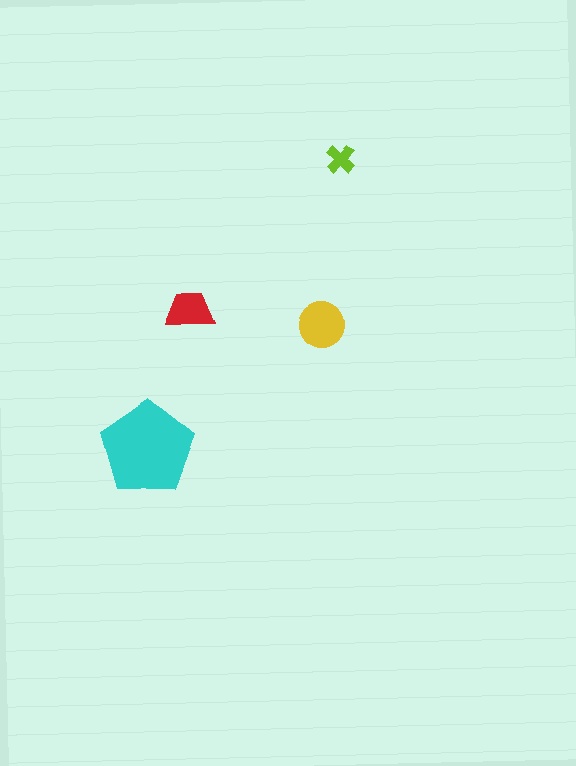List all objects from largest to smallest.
The cyan pentagon, the yellow circle, the red trapezoid, the lime cross.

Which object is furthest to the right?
The lime cross is rightmost.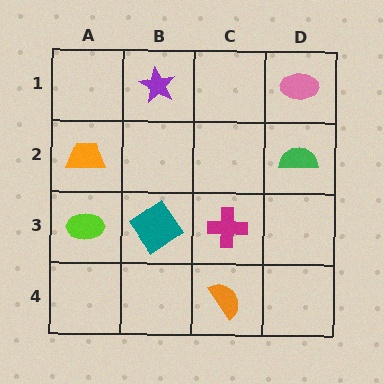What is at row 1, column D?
A pink ellipse.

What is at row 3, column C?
A magenta cross.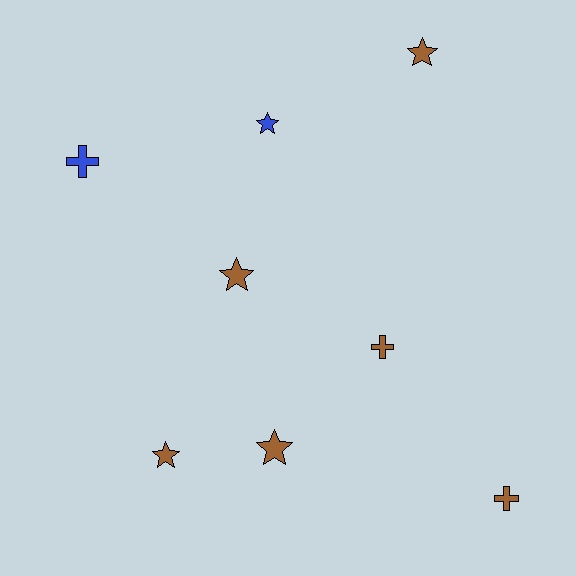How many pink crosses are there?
There are no pink crosses.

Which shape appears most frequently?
Star, with 5 objects.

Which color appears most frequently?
Brown, with 6 objects.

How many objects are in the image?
There are 8 objects.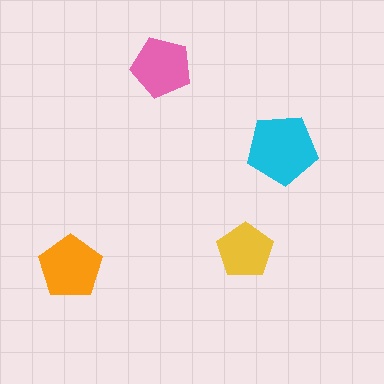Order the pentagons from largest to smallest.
the cyan one, the orange one, the pink one, the yellow one.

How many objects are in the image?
There are 4 objects in the image.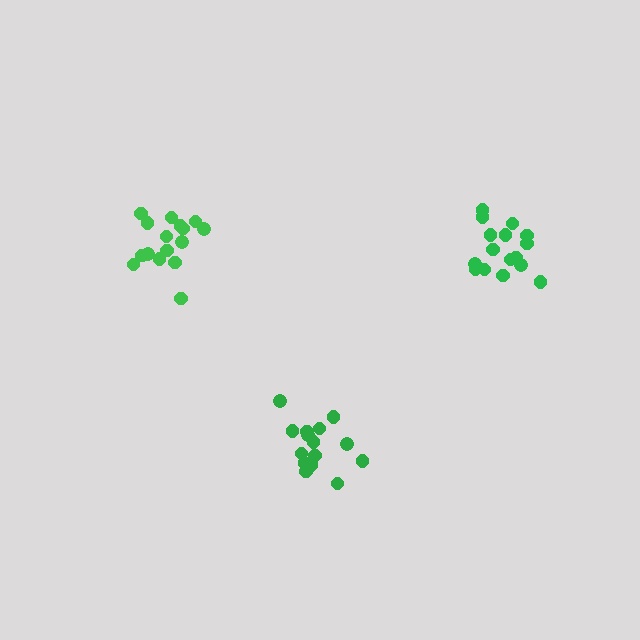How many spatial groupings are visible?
There are 3 spatial groupings.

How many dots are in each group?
Group 1: 16 dots, Group 2: 16 dots, Group 3: 16 dots (48 total).